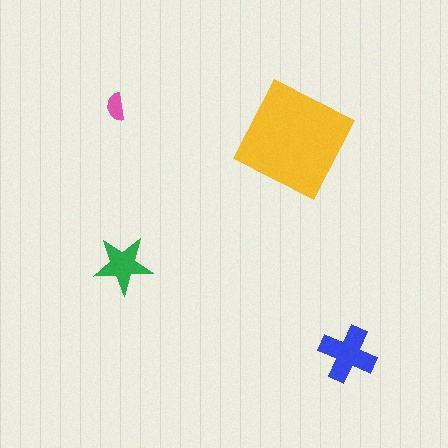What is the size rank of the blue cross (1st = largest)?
2nd.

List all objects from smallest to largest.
The pink semicircle, the green star, the blue cross, the yellow square.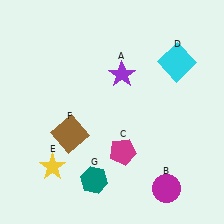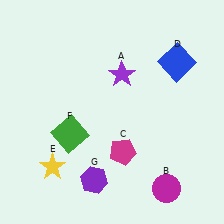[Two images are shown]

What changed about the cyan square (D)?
In Image 1, D is cyan. In Image 2, it changed to blue.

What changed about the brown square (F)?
In Image 1, F is brown. In Image 2, it changed to green.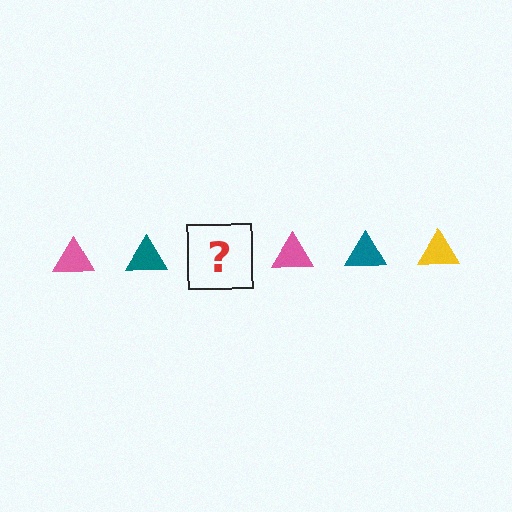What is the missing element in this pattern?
The missing element is a yellow triangle.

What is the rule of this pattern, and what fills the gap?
The rule is that the pattern cycles through pink, teal, yellow triangles. The gap should be filled with a yellow triangle.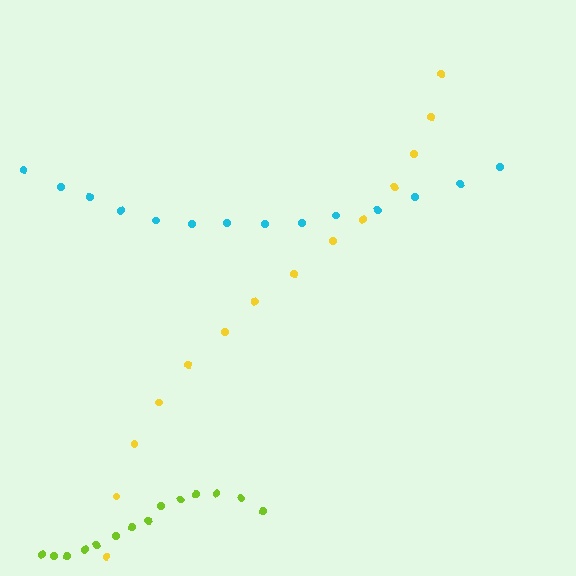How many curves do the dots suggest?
There are 3 distinct paths.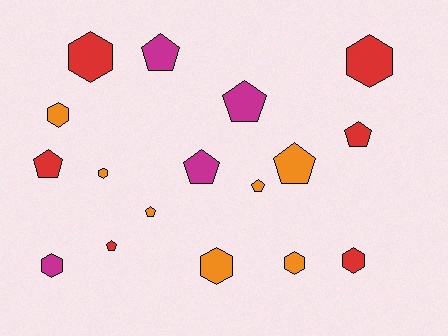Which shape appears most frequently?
Pentagon, with 9 objects.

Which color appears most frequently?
Orange, with 7 objects.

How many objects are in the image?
There are 17 objects.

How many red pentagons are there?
There are 3 red pentagons.